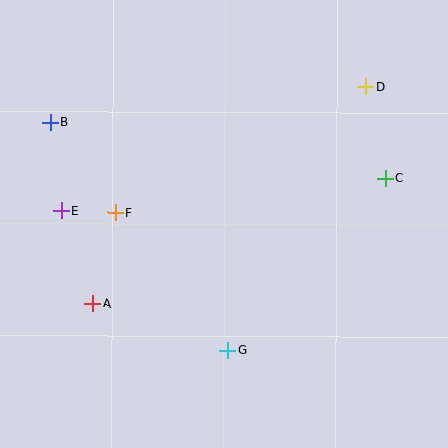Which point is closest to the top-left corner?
Point B is closest to the top-left corner.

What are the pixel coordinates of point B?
Point B is at (51, 123).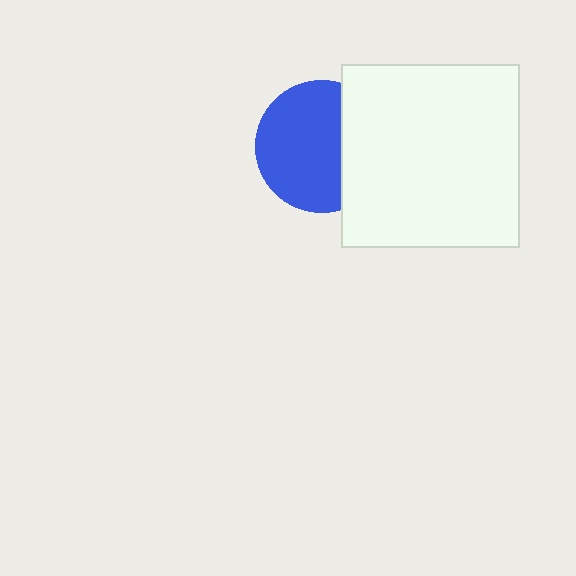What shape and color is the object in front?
The object in front is a white rectangle.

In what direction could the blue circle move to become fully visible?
The blue circle could move left. That would shift it out from behind the white rectangle entirely.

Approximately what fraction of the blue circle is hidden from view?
Roughly 32% of the blue circle is hidden behind the white rectangle.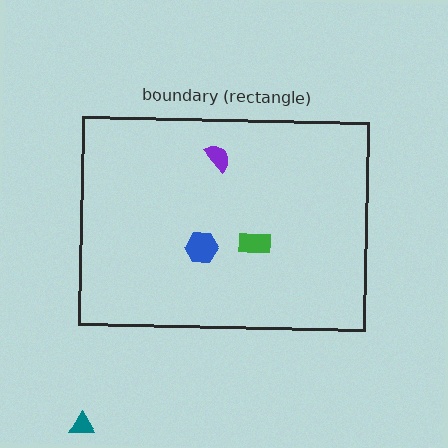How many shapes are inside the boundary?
3 inside, 1 outside.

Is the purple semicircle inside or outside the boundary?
Inside.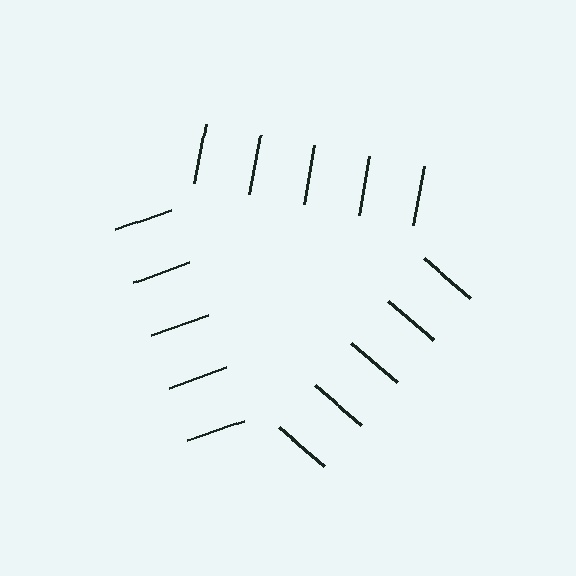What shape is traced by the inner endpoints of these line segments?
An illusory triangle — the line segments terminate on its edges but no continuous stroke is drawn.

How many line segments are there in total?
15 — 5 along each of the 3 edges.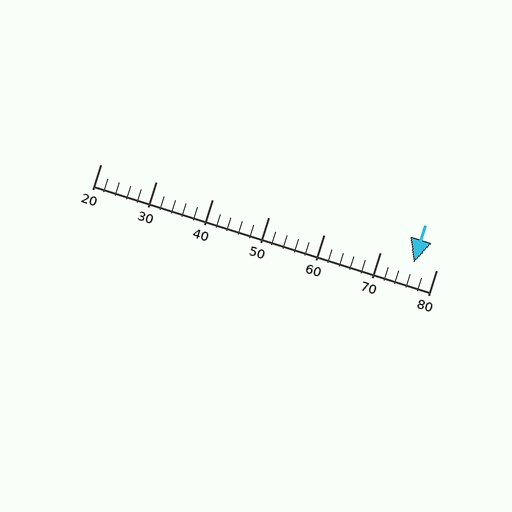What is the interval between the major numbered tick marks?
The major tick marks are spaced 10 units apart.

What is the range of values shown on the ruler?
The ruler shows values from 20 to 80.